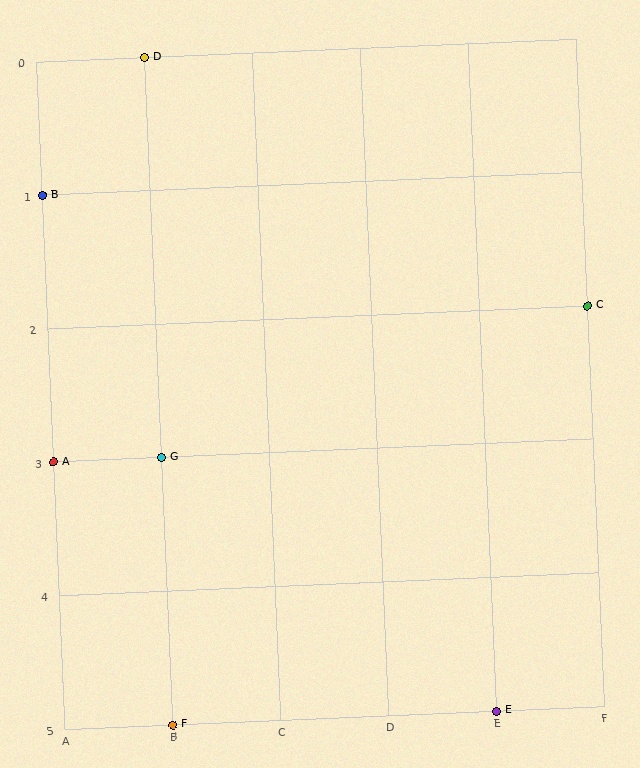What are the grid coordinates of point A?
Point A is at grid coordinates (A, 3).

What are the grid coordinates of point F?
Point F is at grid coordinates (B, 5).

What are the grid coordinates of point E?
Point E is at grid coordinates (E, 5).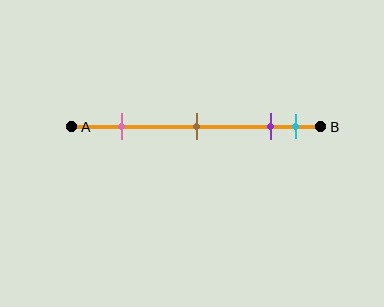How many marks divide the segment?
There are 4 marks dividing the segment.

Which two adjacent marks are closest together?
The purple and cyan marks are the closest adjacent pair.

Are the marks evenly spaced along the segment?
No, the marks are not evenly spaced.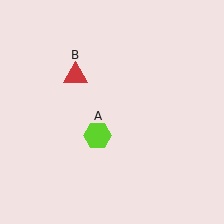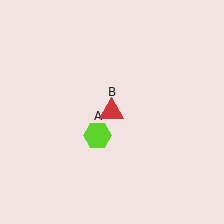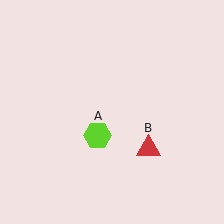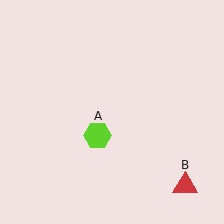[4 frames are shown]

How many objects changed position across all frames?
1 object changed position: red triangle (object B).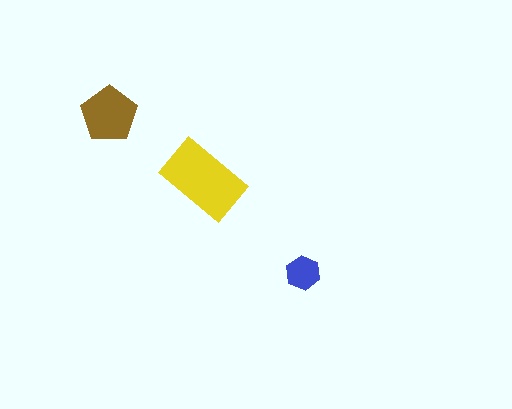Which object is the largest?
The yellow rectangle.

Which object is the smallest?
The blue hexagon.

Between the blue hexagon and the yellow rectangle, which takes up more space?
The yellow rectangle.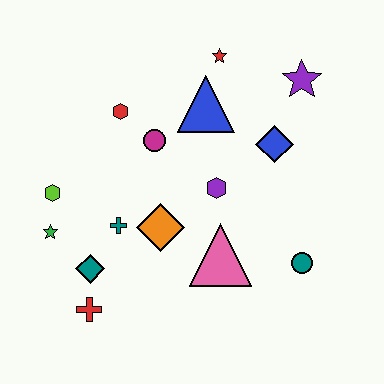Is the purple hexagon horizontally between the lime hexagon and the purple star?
Yes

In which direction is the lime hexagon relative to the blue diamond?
The lime hexagon is to the left of the blue diamond.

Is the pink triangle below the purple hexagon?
Yes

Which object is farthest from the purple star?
The red cross is farthest from the purple star.